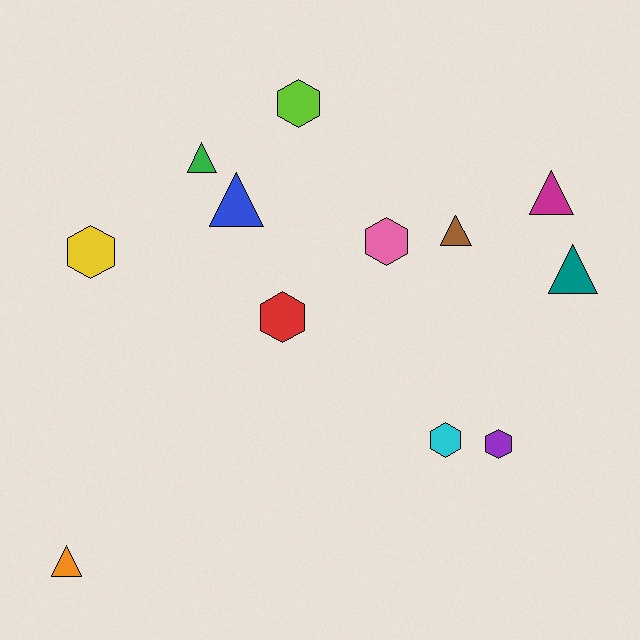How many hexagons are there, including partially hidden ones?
There are 6 hexagons.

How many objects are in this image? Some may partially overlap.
There are 12 objects.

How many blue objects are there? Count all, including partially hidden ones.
There is 1 blue object.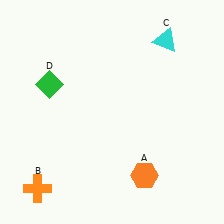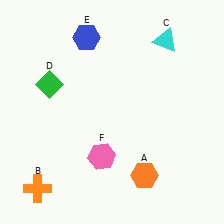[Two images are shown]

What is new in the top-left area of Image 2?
A blue hexagon (E) was added in the top-left area of Image 2.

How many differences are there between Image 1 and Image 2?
There are 2 differences between the two images.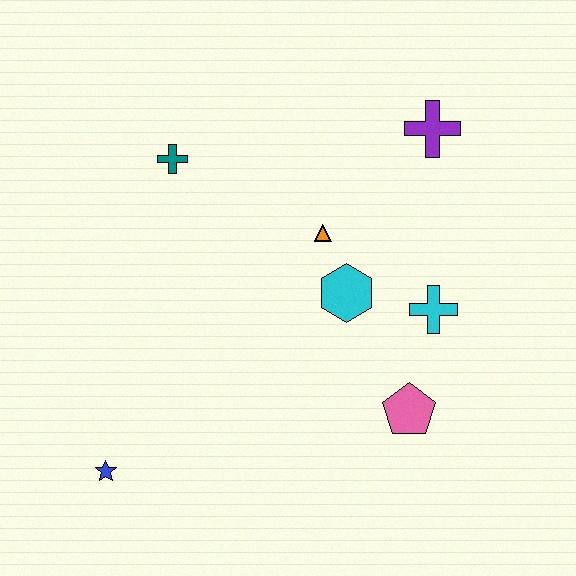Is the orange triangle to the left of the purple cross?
Yes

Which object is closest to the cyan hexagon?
The orange triangle is closest to the cyan hexagon.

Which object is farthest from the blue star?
The purple cross is farthest from the blue star.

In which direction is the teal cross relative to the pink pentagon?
The teal cross is above the pink pentagon.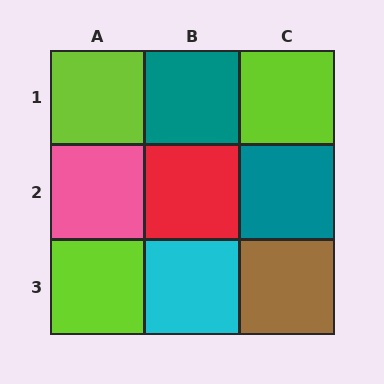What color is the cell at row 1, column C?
Lime.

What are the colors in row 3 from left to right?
Lime, cyan, brown.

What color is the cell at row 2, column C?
Teal.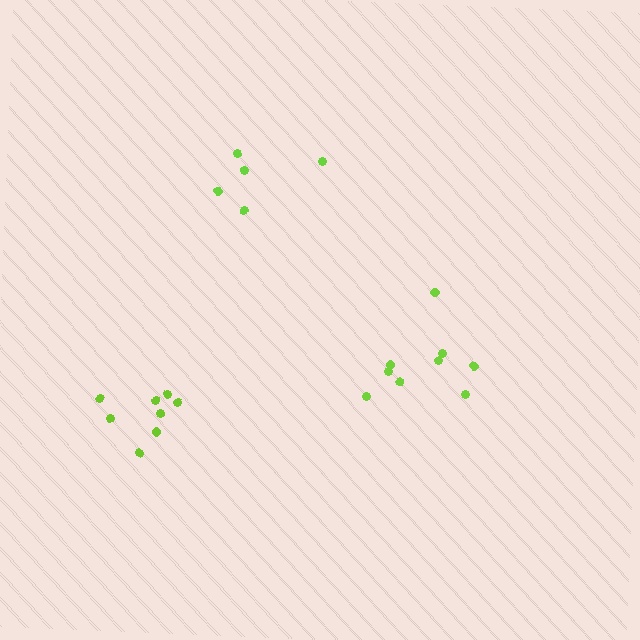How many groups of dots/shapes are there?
There are 3 groups.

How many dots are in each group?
Group 1: 5 dots, Group 2: 9 dots, Group 3: 8 dots (22 total).